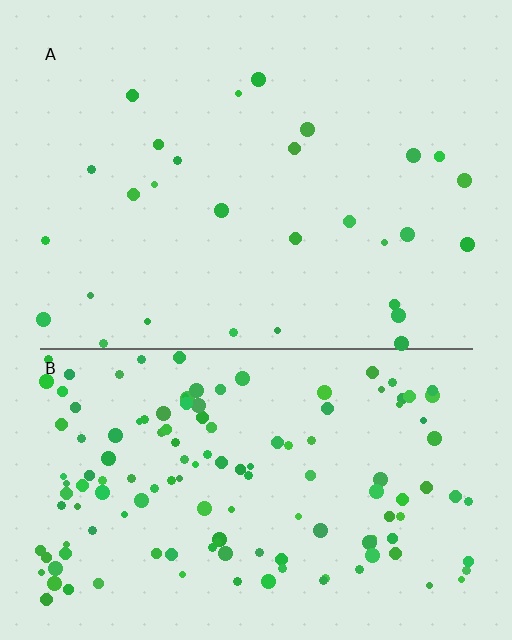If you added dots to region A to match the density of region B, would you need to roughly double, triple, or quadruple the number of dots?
Approximately quadruple.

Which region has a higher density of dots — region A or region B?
B (the bottom).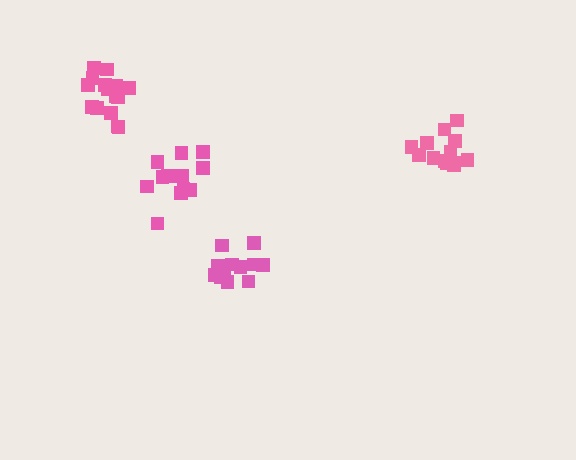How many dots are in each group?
Group 1: 13 dots, Group 2: 13 dots, Group 3: 15 dots, Group 4: 12 dots (53 total).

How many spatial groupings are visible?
There are 4 spatial groupings.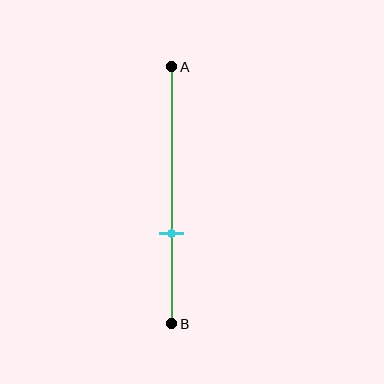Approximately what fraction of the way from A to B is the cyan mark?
The cyan mark is approximately 65% of the way from A to B.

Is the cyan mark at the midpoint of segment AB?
No, the mark is at about 65% from A, not at the 50% midpoint.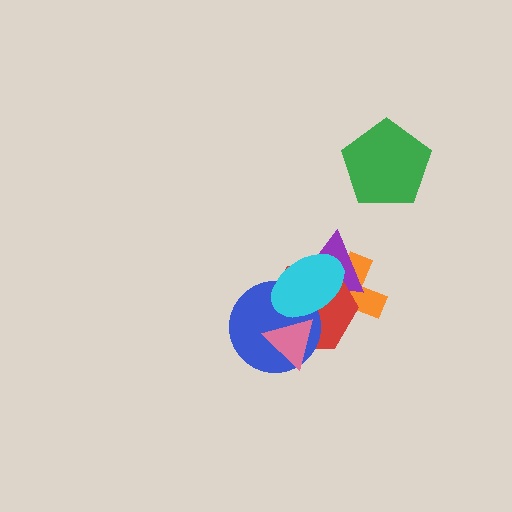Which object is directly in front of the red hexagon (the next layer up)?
The blue circle is directly in front of the red hexagon.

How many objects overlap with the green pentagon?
0 objects overlap with the green pentagon.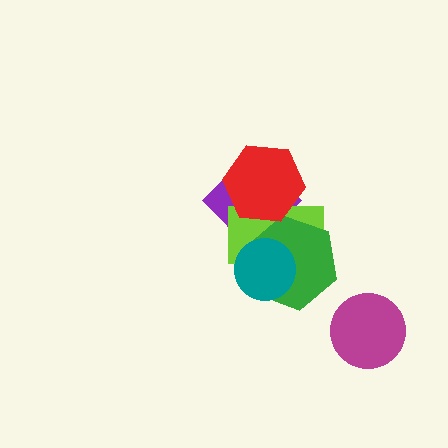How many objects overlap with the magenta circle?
0 objects overlap with the magenta circle.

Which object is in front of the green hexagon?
The teal circle is in front of the green hexagon.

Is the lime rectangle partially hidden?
Yes, it is partially covered by another shape.